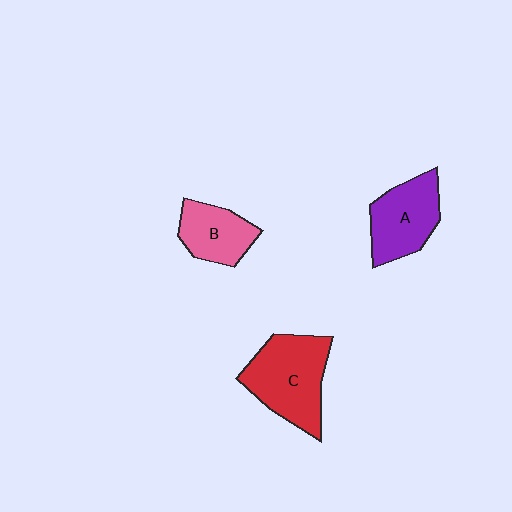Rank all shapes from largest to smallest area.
From largest to smallest: C (red), A (purple), B (pink).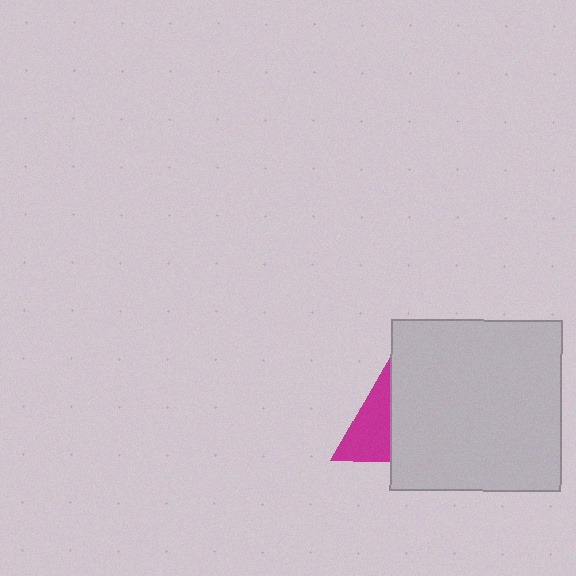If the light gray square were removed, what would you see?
You would see the complete magenta triangle.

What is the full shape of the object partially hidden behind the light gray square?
The partially hidden object is a magenta triangle.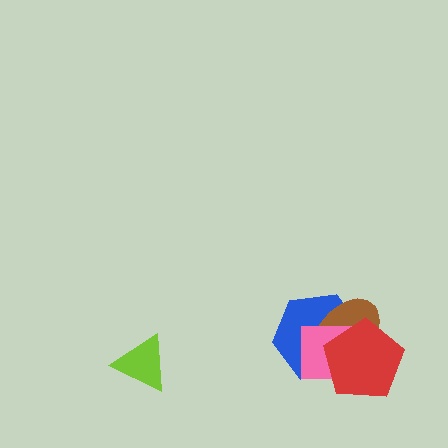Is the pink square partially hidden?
Yes, it is partially covered by another shape.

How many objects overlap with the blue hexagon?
3 objects overlap with the blue hexagon.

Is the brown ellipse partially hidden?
Yes, it is partially covered by another shape.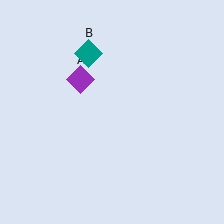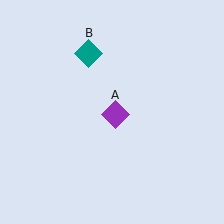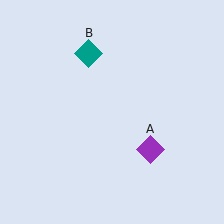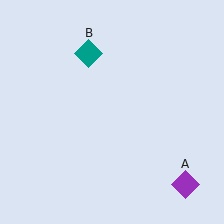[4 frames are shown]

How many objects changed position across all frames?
1 object changed position: purple diamond (object A).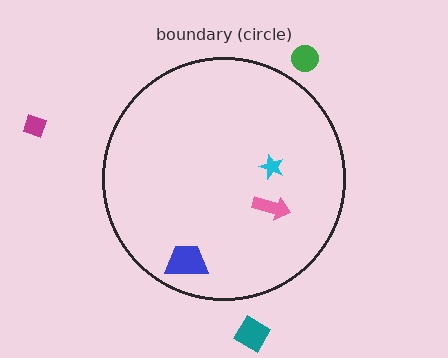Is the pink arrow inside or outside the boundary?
Inside.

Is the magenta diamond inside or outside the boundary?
Outside.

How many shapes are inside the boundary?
3 inside, 3 outside.